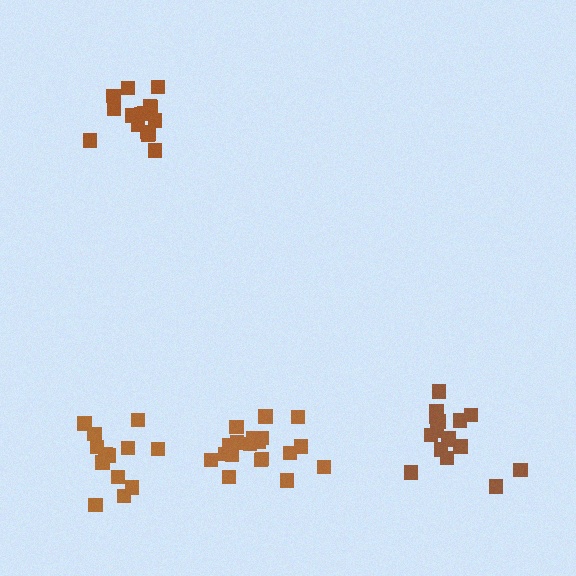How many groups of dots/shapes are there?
There are 4 groups.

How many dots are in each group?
Group 1: 19 dots, Group 2: 16 dots, Group 3: 13 dots, Group 4: 17 dots (65 total).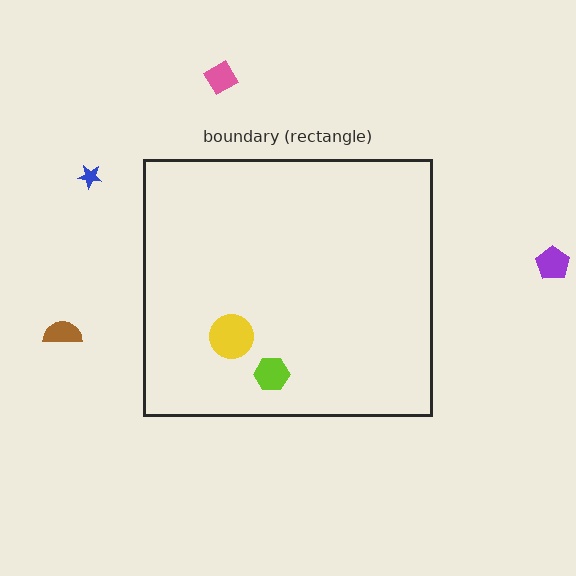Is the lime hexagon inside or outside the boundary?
Inside.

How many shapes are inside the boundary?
2 inside, 4 outside.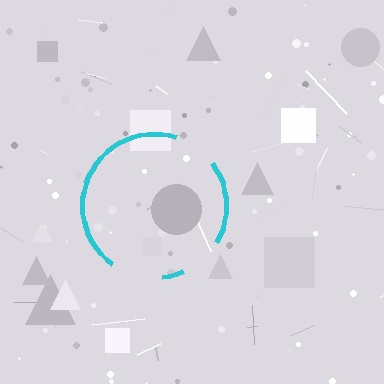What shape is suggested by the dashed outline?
The dashed outline suggests a circle.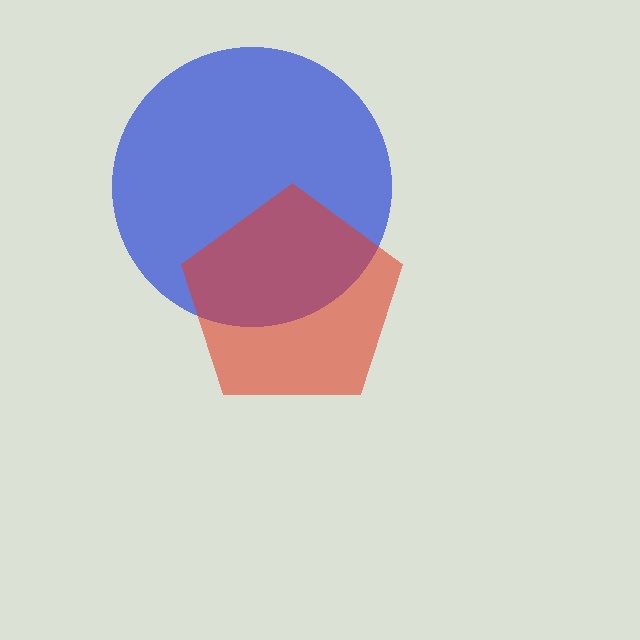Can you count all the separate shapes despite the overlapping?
Yes, there are 2 separate shapes.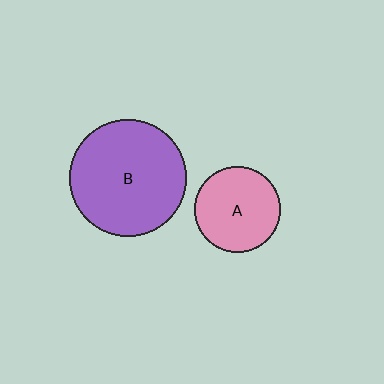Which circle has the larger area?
Circle B (purple).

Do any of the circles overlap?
No, none of the circles overlap.